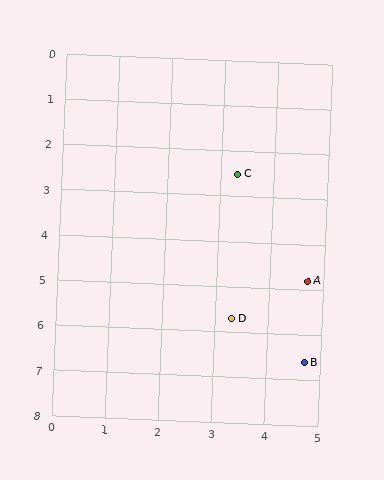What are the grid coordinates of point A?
Point A is at approximately (4.7, 4.8).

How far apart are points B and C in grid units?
Points B and C are about 4.3 grid units apart.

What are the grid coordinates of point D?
Point D is at approximately (3.3, 5.7).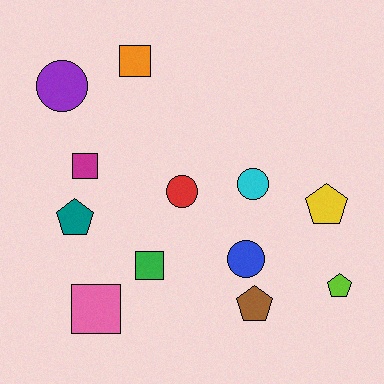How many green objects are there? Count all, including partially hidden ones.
There is 1 green object.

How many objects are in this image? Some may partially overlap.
There are 12 objects.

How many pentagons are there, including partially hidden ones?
There are 4 pentagons.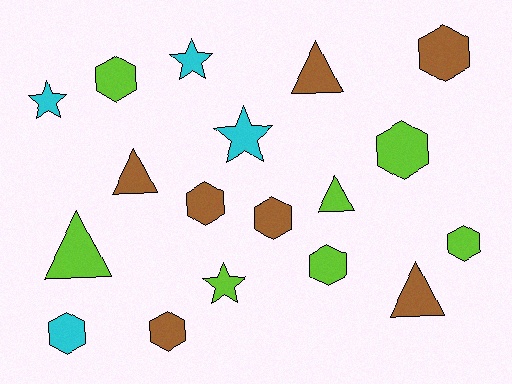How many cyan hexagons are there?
There is 1 cyan hexagon.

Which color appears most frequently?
Lime, with 7 objects.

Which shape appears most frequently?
Hexagon, with 9 objects.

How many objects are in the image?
There are 18 objects.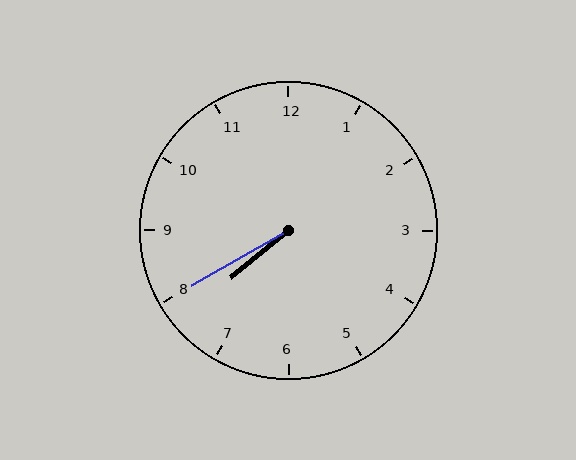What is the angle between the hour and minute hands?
Approximately 10 degrees.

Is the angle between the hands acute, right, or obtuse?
It is acute.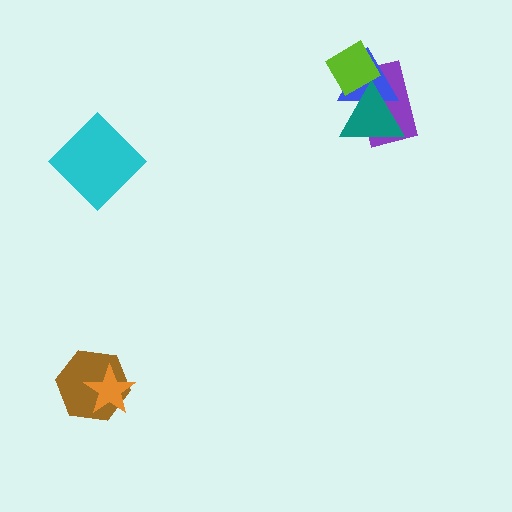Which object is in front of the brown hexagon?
The orange star is in front of the brown hexagon.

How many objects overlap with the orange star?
1 object overlaps with the orange star.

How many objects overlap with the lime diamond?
3 objects overlap with the lime diamond.